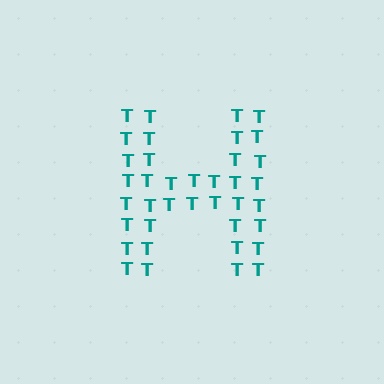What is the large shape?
The large shape is the letter H.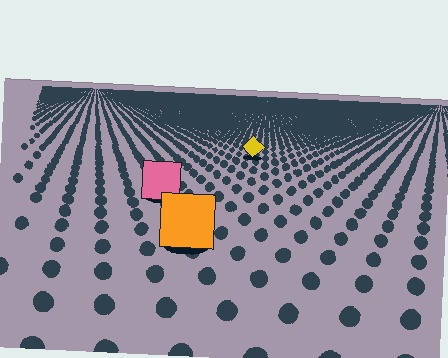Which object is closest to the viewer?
The orange square is closest. The texture marks near it are larger and more spread out.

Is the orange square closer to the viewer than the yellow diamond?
Yes. The orange square is closer — you can tell from the texture gradient: the ground texture is coarser near it.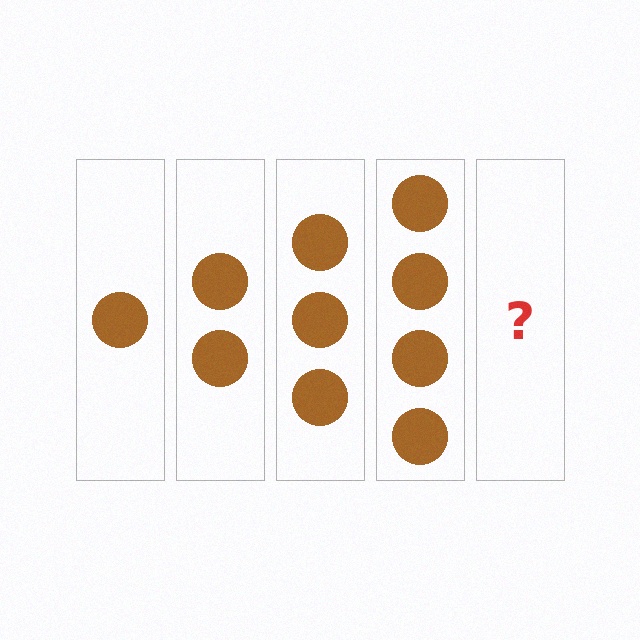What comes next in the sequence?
The next element should be 5 circles.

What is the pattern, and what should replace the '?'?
The pattern is that each step adds one more circle. The '?' should be 5 circles.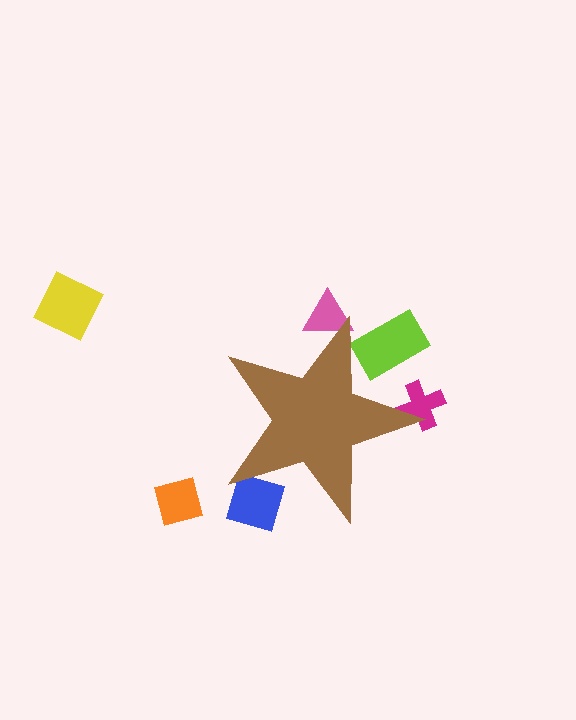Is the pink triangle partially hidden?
Yes, the pink triangle is partially hidden behind the brown star.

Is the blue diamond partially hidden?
Yes, the blue diamond is partially hidden behind the brown star.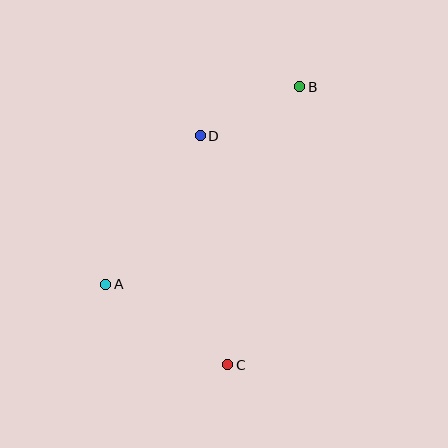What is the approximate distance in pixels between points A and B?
The distance between A and B is approximately 277 pixels.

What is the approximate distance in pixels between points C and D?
The distance between C and D is approximately 231 pixels.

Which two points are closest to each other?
Points B and D are closest to each other.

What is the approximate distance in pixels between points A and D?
The distance between A and D is approximately 176 pixels.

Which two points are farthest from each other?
Points B and C are farthest from each other.